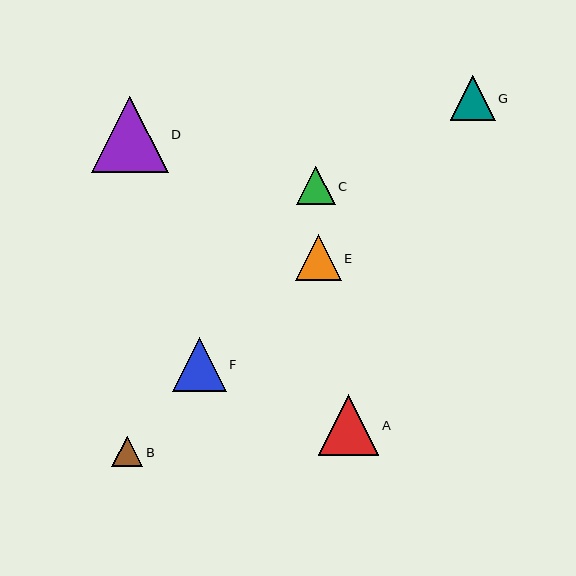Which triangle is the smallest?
Triangle B is the smallest with a size of approximately 31 pixels.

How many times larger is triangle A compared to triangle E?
Triangle A is approximately 1.3 times the size of triangle E.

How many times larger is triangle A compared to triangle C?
Triangle A is approximately 1.6 times the size of triangle C.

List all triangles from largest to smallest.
From largest to smallest: D, A, F, E, G, C, B.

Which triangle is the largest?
Triangle D is the largest with a size of approximately 76 pixels.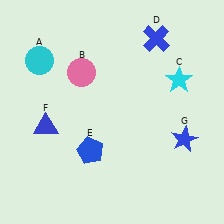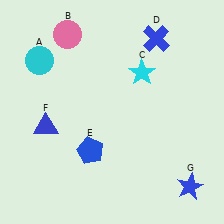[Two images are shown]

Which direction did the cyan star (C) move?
The cyan star (C) moved left.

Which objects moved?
The objects that moved are: the pink circle (B), the cyan star (C), the blue star (G).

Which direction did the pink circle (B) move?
The pink circle (B) moved up.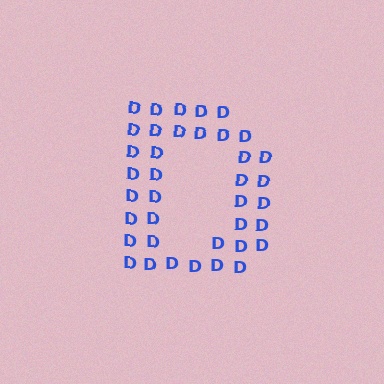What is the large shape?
The large shape is the letter D.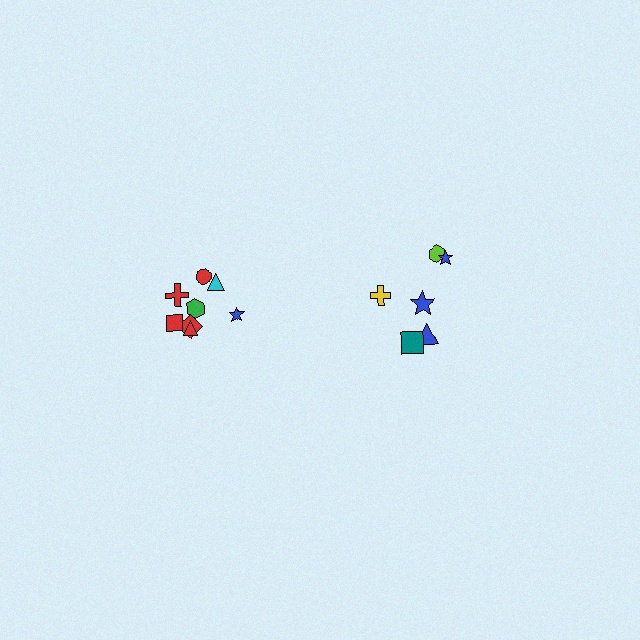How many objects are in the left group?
There are 8 objects.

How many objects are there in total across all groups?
There are 14 objects.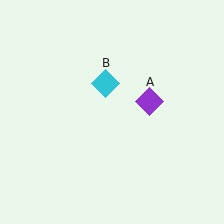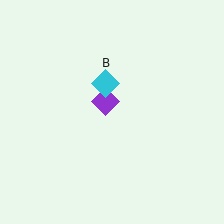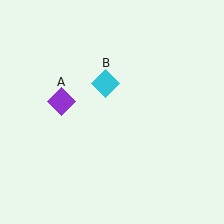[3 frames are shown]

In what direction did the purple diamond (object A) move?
The purple diamond (object A) moved left.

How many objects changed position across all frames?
1 object changed position: purple diamond (object A).